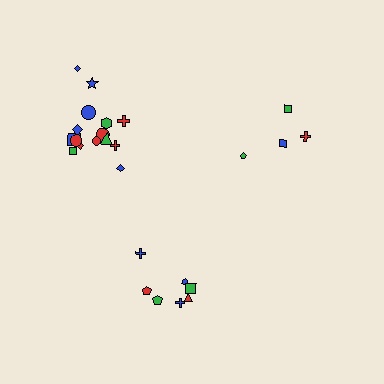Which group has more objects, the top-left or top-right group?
The top-left group.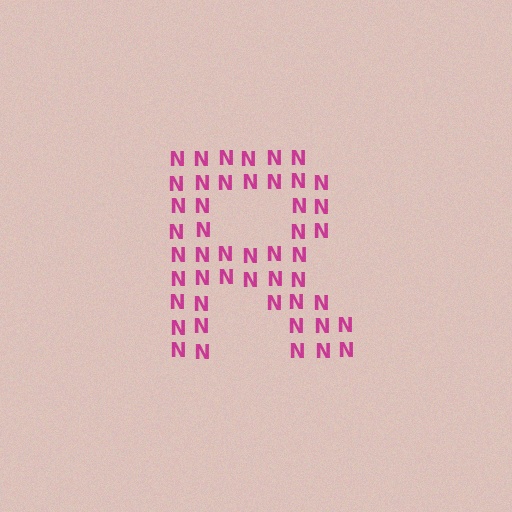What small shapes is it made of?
It is made of small letter N's.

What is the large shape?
The large shape is the letter R.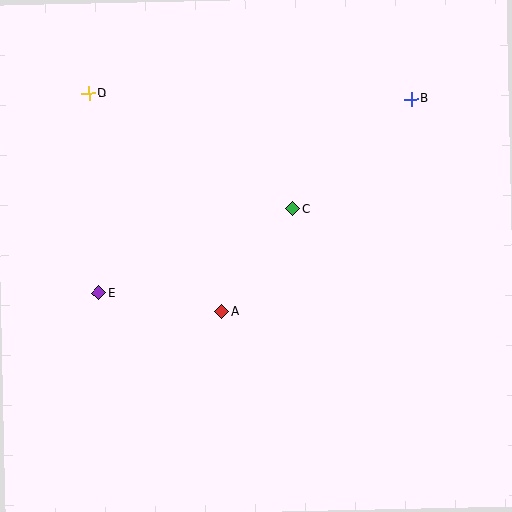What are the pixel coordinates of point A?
Point A is at (222, 311).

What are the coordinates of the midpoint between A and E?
The midpoint between A and E is at (160, 302).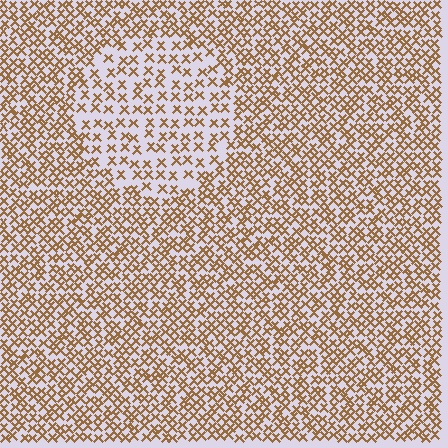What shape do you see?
I see a circle.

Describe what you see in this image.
The image contains small brown elements arranged at two different densities. A circle-shaped region is visible where the elements are less densely packed than the surrounding area.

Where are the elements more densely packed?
The elements are more densely packed outside the circle boundary.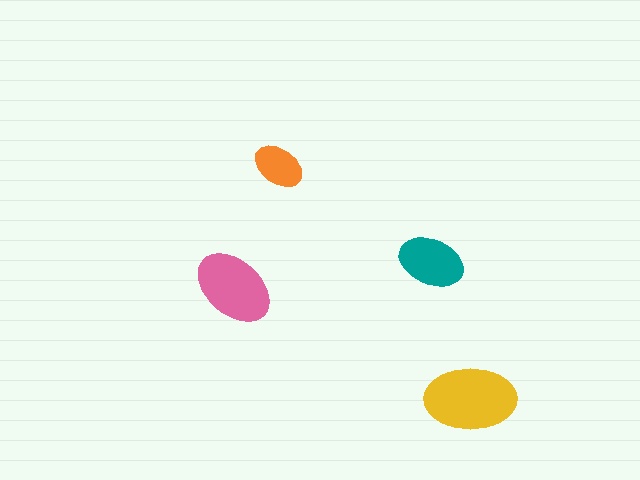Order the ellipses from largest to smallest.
the yellow one, the pink one, the teal one, the orange one.